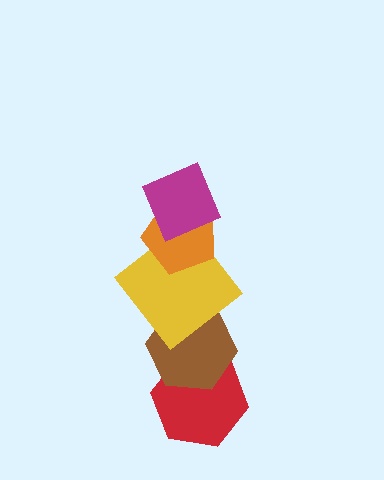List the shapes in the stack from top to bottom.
From top to bottom: the magenta diamond, the orange pentagon, the yellow diamond, the brown hexagon, the red hexagon.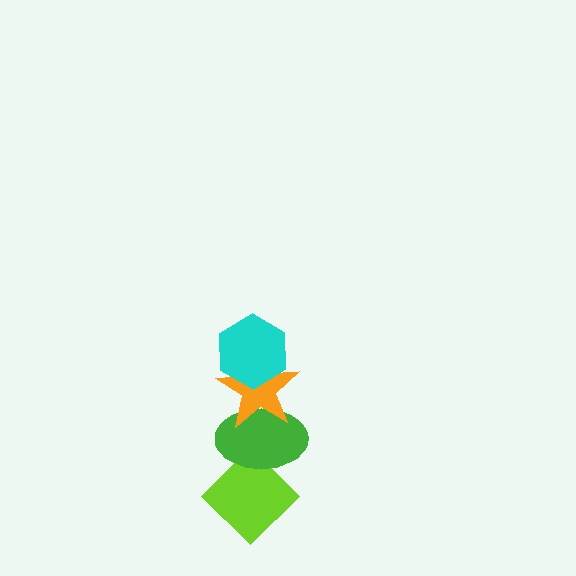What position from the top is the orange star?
The orange star is 2nd from the top.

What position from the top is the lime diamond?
The lime diamond is 4th from the top.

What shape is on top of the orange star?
The cyan hexagon is on top of the orange star.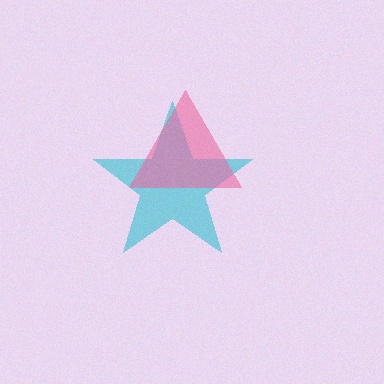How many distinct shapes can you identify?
There are 2 distinct shapes: a cyan star, a pink triangle.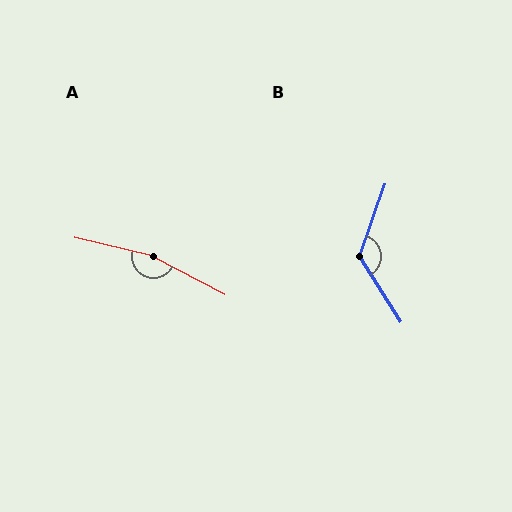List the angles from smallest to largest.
B (128°), A (165°).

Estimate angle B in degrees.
Approximately 128 degrees.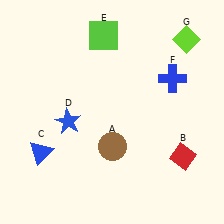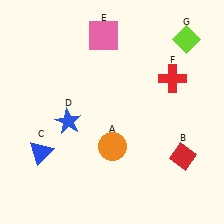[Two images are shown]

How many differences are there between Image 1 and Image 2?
There are 3 differences between the two images.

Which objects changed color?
A changed from brown to orange. E changed from lime to pink. F changed from blue to red.